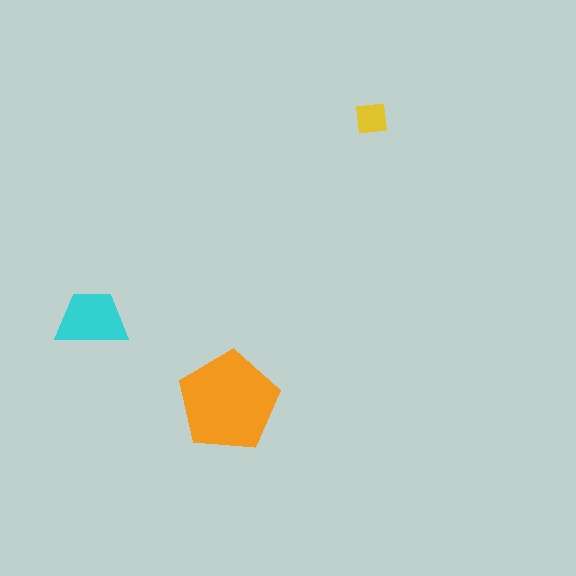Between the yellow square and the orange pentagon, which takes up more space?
The orange pentagon.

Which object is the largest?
The orange pentagon.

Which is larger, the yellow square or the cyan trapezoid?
The cyan trapezoid.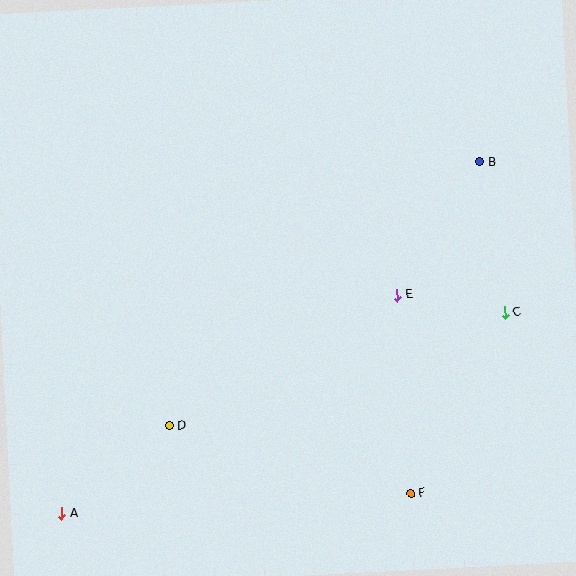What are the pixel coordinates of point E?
Point E is at (397, 295).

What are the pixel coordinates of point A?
Point A is at (62, 513).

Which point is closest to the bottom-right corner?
Point F is closest to the bottom-right corner.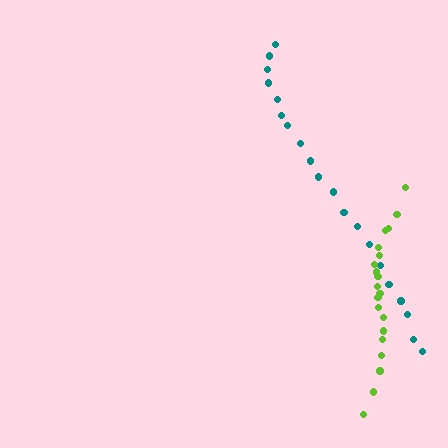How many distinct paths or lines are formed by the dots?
There are 2 distinct paths.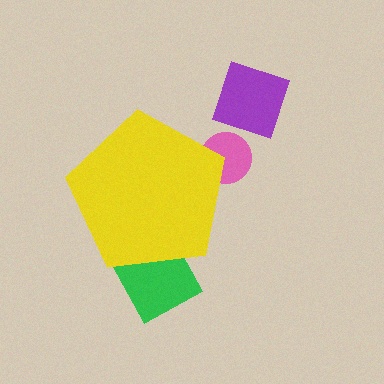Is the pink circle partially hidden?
Yes, the pink circle is partially hidden behind the yellow pentagon.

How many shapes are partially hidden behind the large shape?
2 shapes are partially hidden.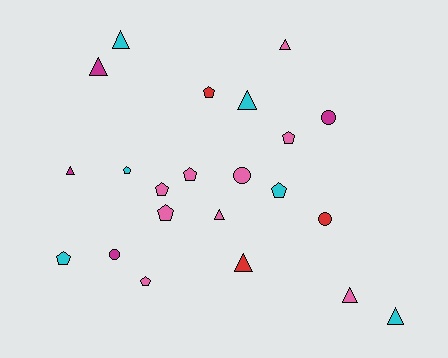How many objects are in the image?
There are 22 objects.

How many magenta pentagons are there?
There are no magenta pentagons.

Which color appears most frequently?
Pink, with 9 objects.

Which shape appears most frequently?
Triangle, with 9 objects.